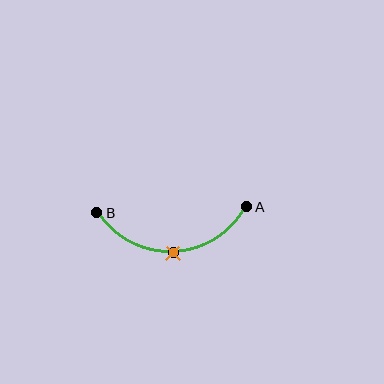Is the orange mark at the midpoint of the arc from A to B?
Yes. The orange mark lies on the arc at equal arc-length from both A and B — it is the arc midpoint.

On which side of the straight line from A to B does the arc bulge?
The arc bulges below the straight line connecting A and B.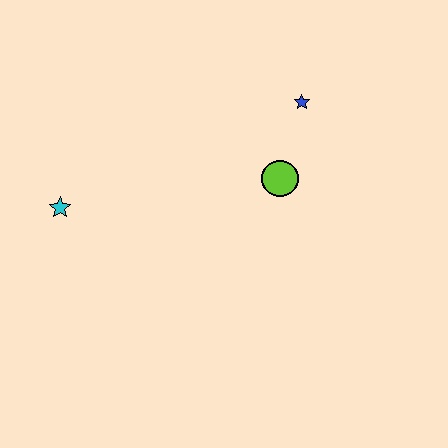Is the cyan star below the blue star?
Yes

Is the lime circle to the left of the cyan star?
No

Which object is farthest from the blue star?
The cyan star is farthest from the blue star.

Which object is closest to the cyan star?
The lime circle is closest to the cyan star.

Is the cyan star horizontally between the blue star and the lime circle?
No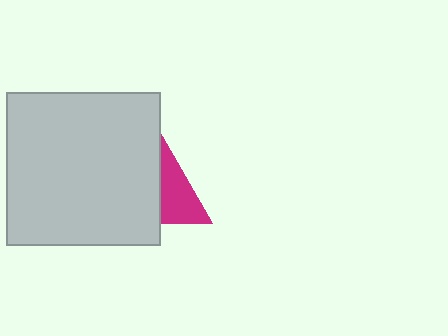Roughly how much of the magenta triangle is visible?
A small part of it is visible (roughly 45%).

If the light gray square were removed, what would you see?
You would see the complete magenta triangle.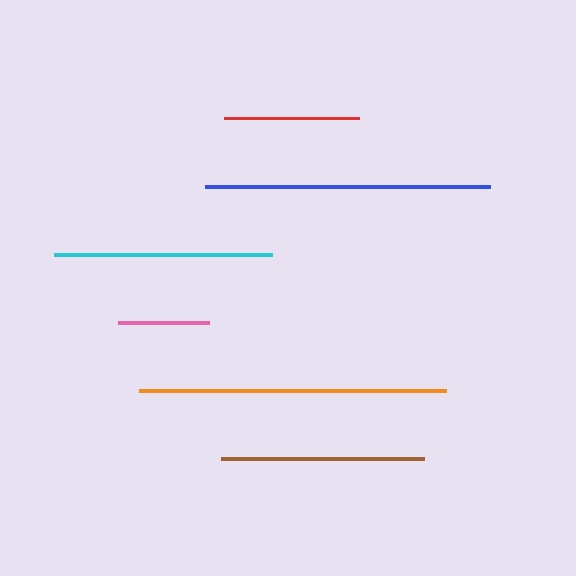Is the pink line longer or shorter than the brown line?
The brown line is longer than the pink line.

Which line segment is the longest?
The orange line is the longest at approximately 306 pixels.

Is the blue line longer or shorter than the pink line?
The blue line is longer than the pink line.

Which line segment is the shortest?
The pink line is the shortest at approximately 90 pixels.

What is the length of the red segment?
The red segment is approximately 135 pixels long.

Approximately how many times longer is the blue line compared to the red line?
The blue line is approximately 2.1 times the length of the red line.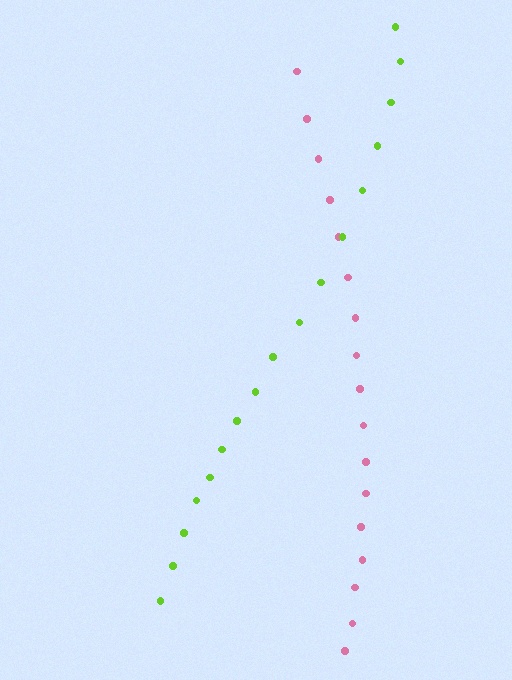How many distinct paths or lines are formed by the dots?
There are 2 distinct paths.